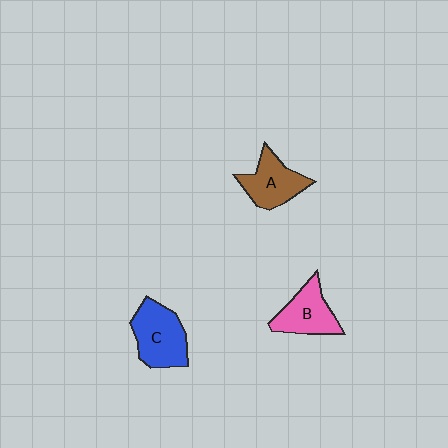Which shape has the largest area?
Shape C (blue).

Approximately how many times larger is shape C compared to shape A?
Approximately 1.2 times.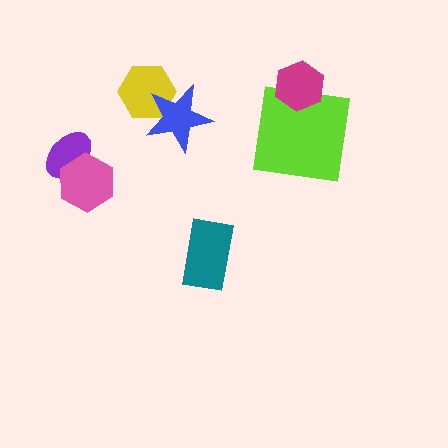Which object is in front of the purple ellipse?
The pink hexagon is in front of the purple ellipse.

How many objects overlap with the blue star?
1 object overlaps with the blue star.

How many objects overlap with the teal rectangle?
0 objects overlap with the teal rectangle.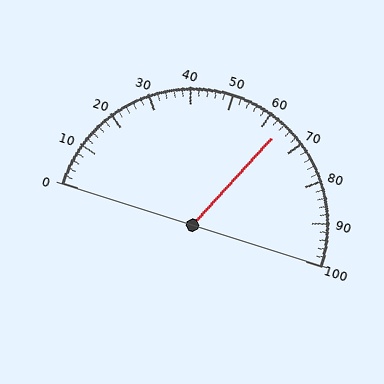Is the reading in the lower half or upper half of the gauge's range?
The reading is in the upper half of the range (0 to 100).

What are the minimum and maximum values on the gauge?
The gauge ranges from 0 to 100.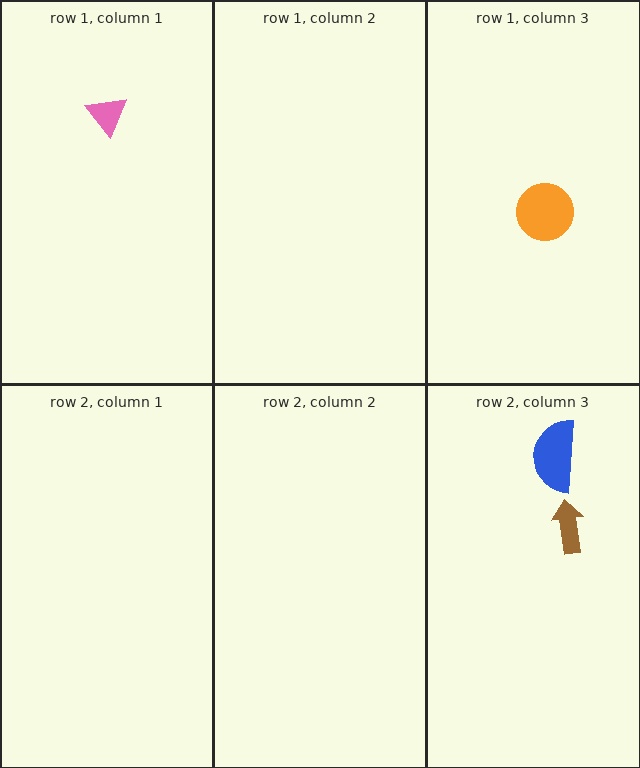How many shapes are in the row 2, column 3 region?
2.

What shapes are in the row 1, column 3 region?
The orange circle.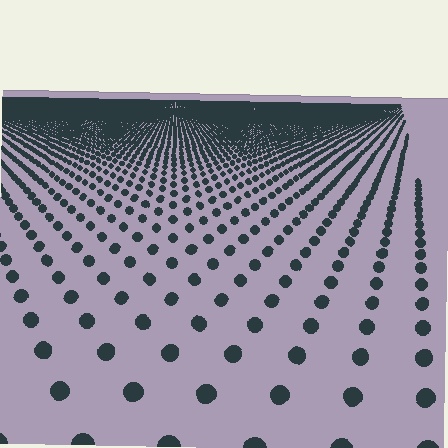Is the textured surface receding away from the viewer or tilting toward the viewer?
The surface is receding away from the viewer. Texture elements get smaller and denser toward the top.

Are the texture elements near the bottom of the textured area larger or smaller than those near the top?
Larger. Near the bottom, elements are closer to the viewer and appear at a bigger on-screen size.